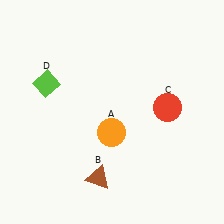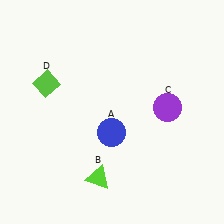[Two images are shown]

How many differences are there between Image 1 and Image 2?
There are 3 differences between the two images.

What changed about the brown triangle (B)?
In Image 1, B is brown. In Image 2, it changed to lime.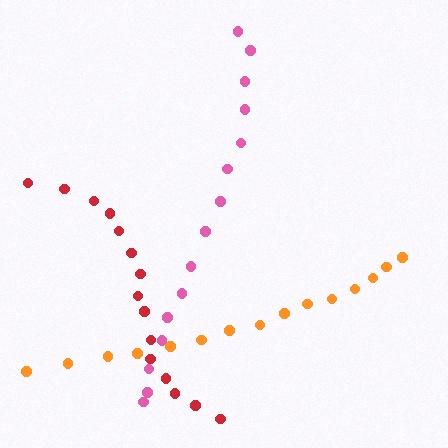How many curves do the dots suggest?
There are 3 distinct paths.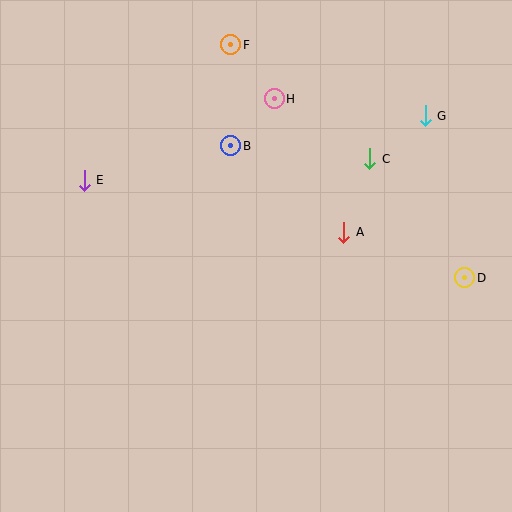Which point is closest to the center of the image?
Point A at (344, 232) is closest to the center.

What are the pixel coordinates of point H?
Point H is at (274, 99).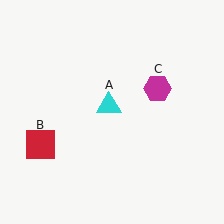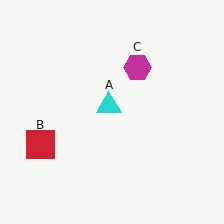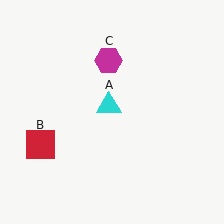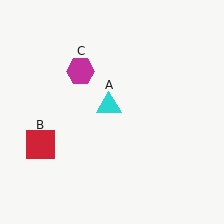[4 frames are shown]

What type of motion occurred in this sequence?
The magenta hexagon (object C) rotated counterclockwise around the center of the scene.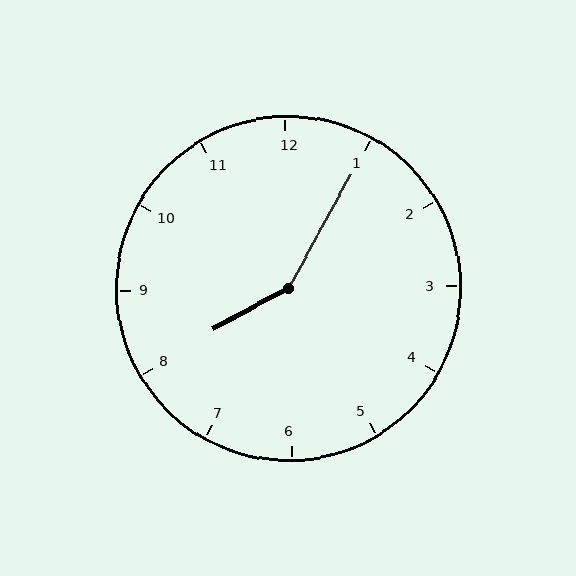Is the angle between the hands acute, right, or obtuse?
It is obtuse.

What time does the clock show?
8:05.